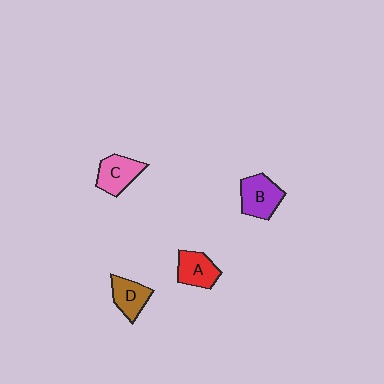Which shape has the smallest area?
Shape D (brown).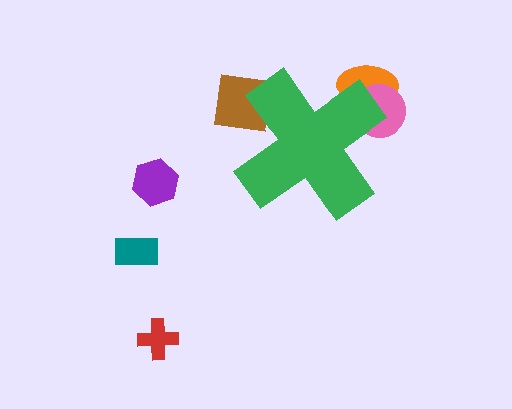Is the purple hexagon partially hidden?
No, the purple hexagon is fully visible.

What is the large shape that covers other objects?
A green cross.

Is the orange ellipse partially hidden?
Yes, the orange ellipse is partially hidden behind the green cross.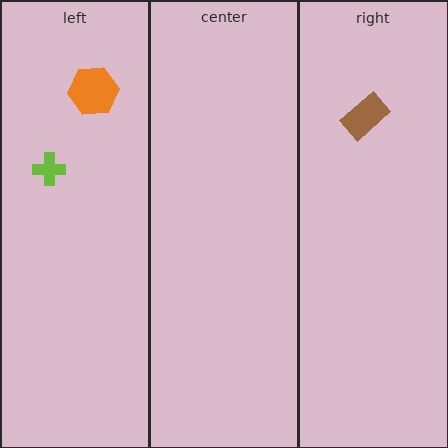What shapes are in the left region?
The lime cross, the orange hexagon.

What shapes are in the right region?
The brown rectangle.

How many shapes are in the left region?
2.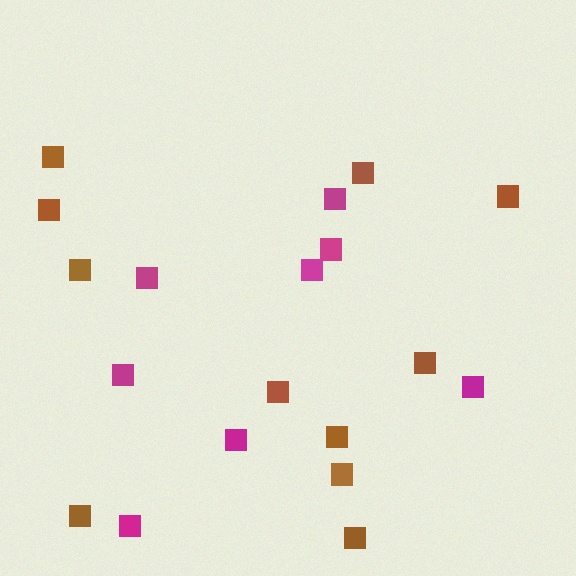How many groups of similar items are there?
There are 2 groups: one group of magenta squares (8) and one group of brown squares (11).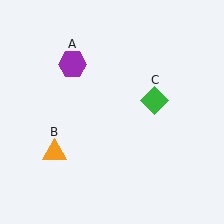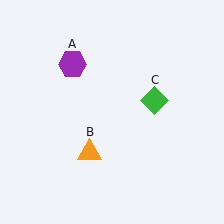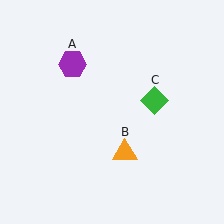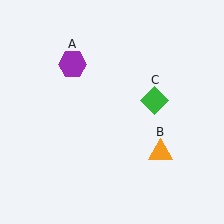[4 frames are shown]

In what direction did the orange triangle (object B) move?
The orange triangle (object B) moved right.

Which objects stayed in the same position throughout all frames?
Purple hexagon (object A) and green diamond (object C) remained stationary.